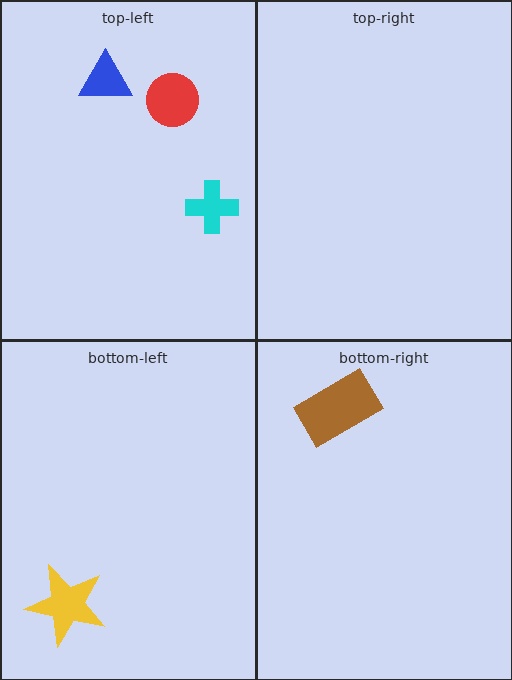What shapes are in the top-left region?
The cyan cross, the red circle, the blue triangle.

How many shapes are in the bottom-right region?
1.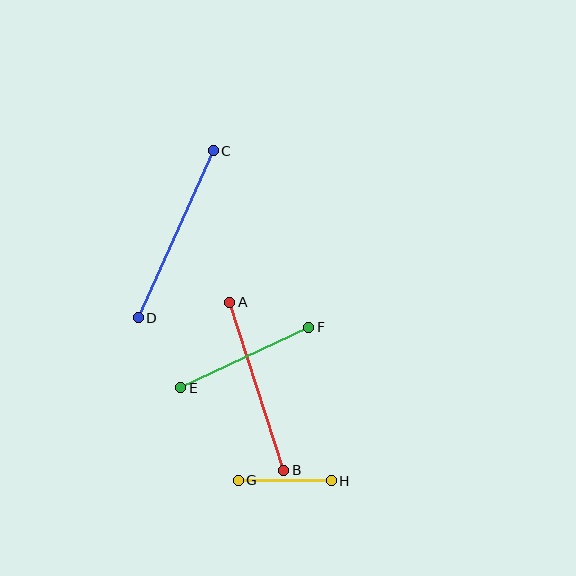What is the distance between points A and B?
The distance is approximately 176 pixels.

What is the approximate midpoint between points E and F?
The midpoint is at approximately (245, 358) pixels.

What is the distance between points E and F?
The distance is approximately 141 pixels.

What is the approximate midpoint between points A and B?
The midpoint is at approximately (257, 386) pixels.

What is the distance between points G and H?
The distance is approximately 93 pixels.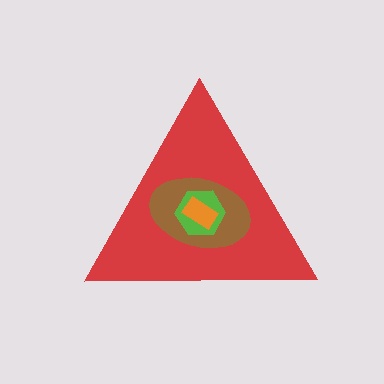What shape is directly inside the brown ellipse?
The lime hexagon.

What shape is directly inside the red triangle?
The brown ellipse.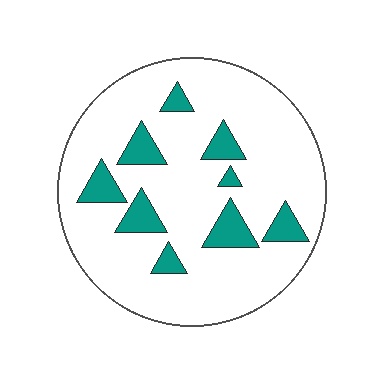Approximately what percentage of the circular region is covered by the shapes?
Approximately 15%.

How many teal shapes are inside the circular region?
9.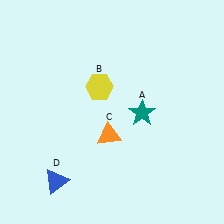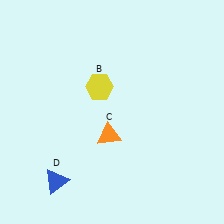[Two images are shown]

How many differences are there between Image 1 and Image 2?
There is 1 difference between the two images.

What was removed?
The teal star (A) was removed in Image 2.